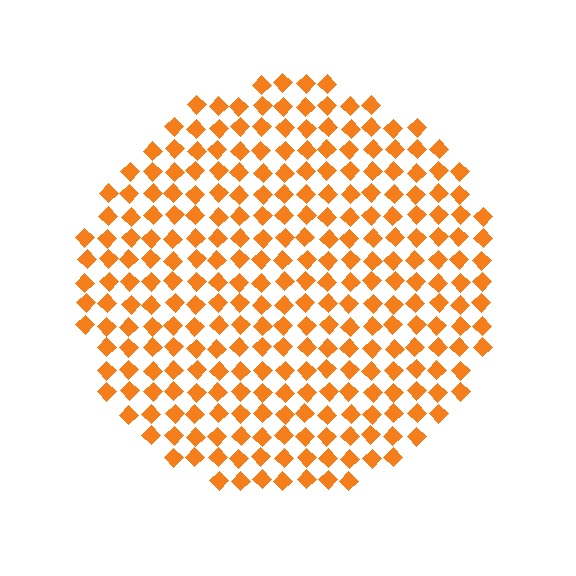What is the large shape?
The large shape is a circle.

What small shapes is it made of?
It is made of small diamonds.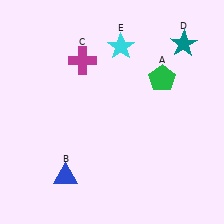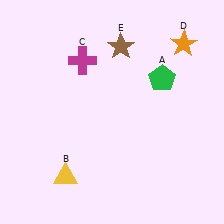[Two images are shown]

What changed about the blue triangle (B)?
In Image 1, B is blue. In Image 2, it changed to yellow.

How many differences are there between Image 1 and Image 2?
There are 3 differences between the two images.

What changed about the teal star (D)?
In Image 1, D is teal. In Image 2, it changed to orange.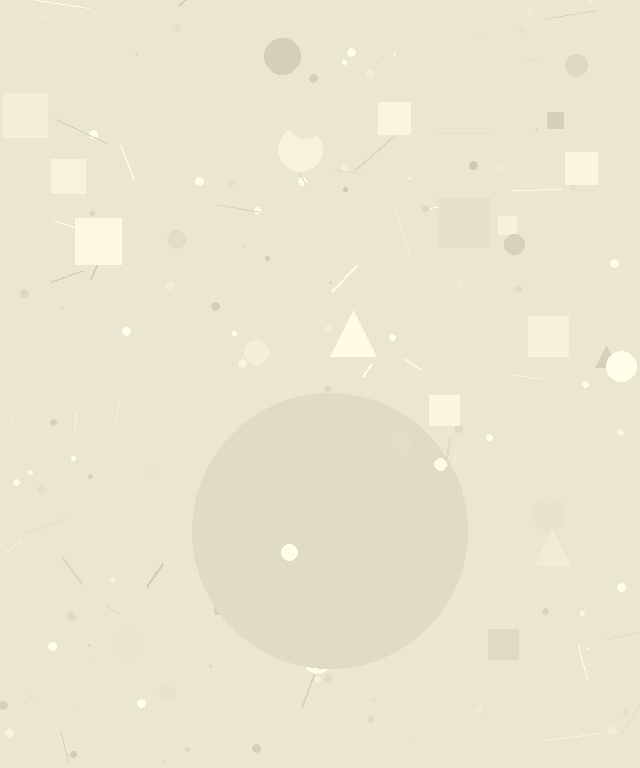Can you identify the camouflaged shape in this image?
The camouflaged shape is a circle.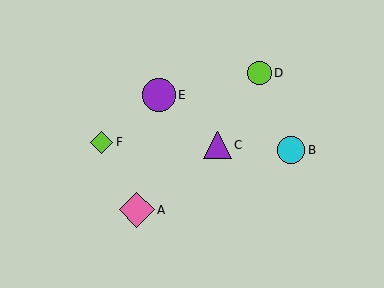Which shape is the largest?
The pink diamond (labeled A) is the largest.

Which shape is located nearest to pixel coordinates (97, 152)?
The lime diamond (labeled F) at (102, 142) is nearest to that location.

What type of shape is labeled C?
Shape C is a purple triangle.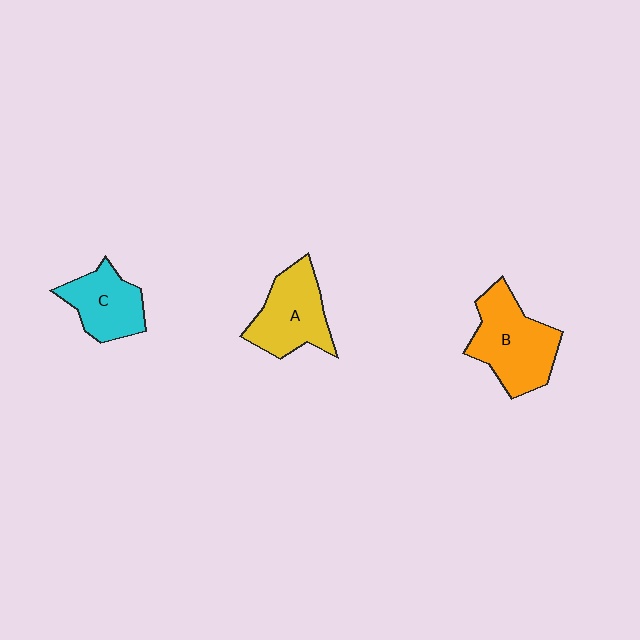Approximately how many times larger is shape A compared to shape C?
Approximately 1.2 times.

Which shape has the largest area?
Shape B (orange).